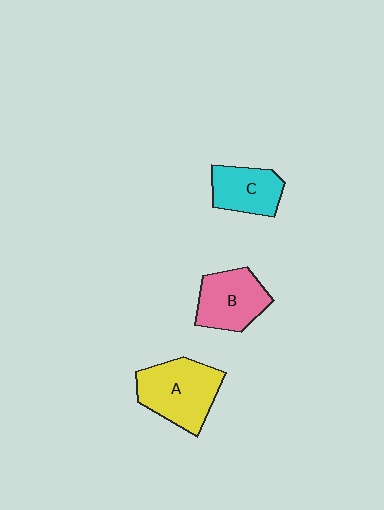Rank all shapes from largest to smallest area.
From largest to smallest: A (yellow), B (pink), C (cyan).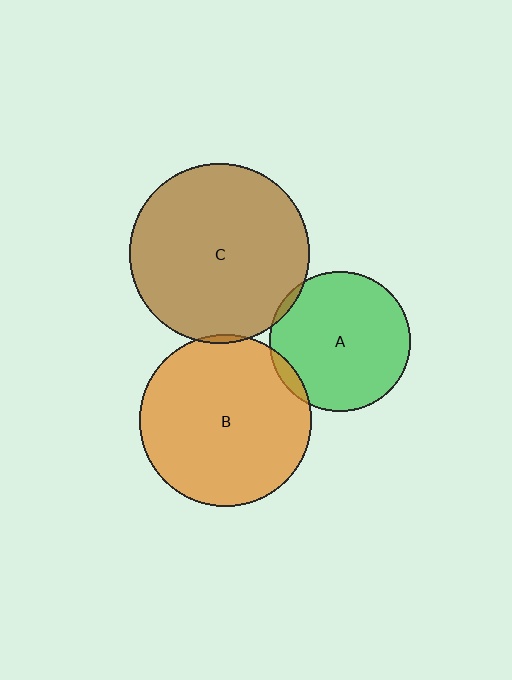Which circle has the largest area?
Circle C (brown).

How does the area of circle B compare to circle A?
Approximately 1.5 times.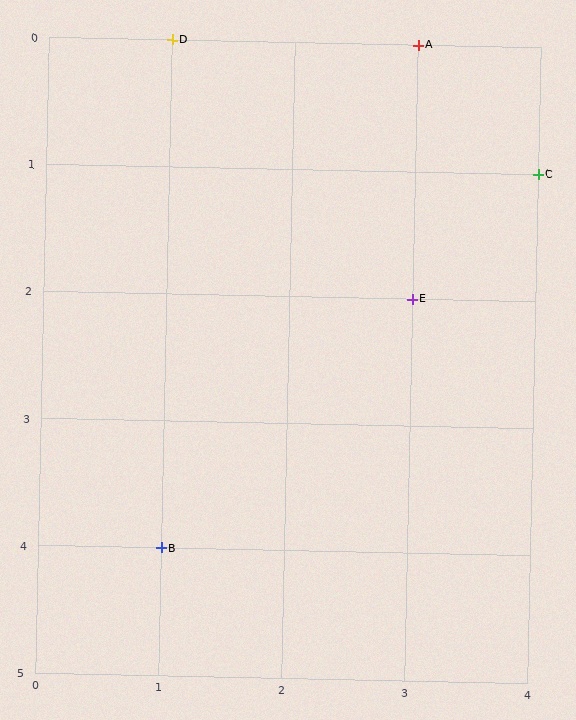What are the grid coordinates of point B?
Point B is at grid coordinates (1, 4).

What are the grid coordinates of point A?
Point A is at grid coordinates (3, 0).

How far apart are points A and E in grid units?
Points A and E are 2 rows apart.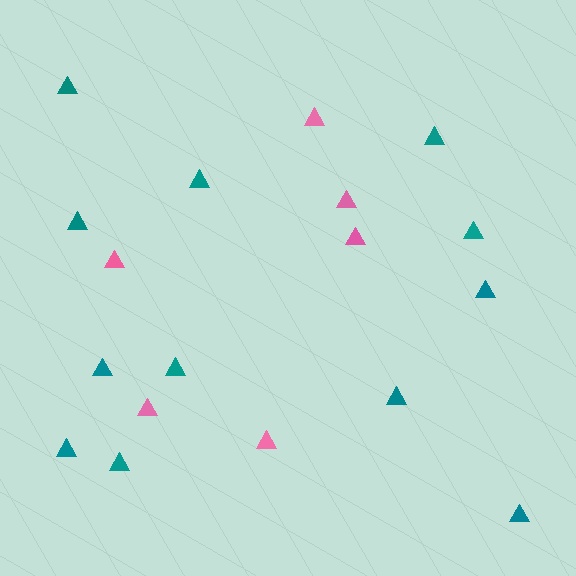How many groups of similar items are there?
There are 2 groups: one group of teal triangles (12) and one group of pink triangles (6).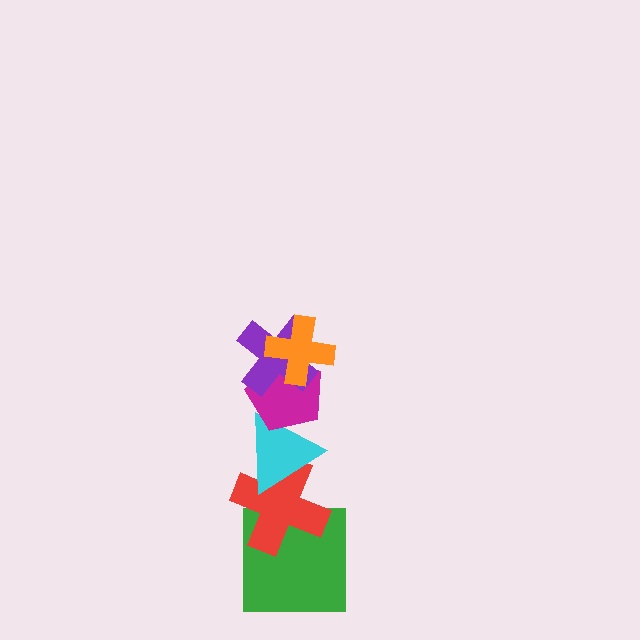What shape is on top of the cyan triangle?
The magenta pentagon is on top of the cyan triangle.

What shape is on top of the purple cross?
The orange cross is on top of the purple cross.